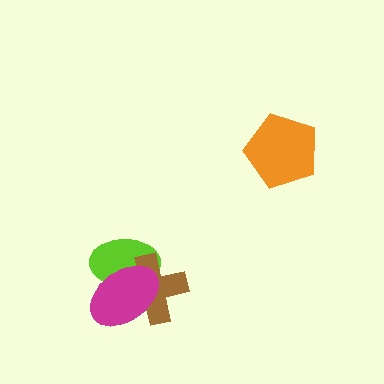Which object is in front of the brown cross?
The magenta ellipse is in front of the brown cross.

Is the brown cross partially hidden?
Yes, it is partially covered by another shape.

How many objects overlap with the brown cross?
2 objects overlap with the brown cross.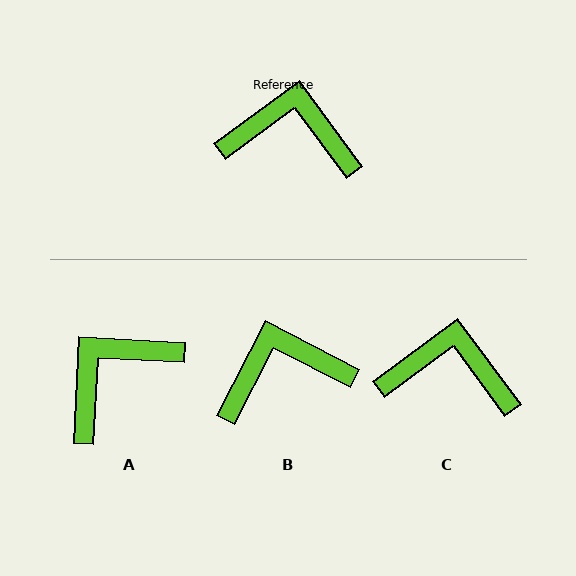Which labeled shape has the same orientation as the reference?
C.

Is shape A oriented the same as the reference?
No, it is off by about 51 degrees.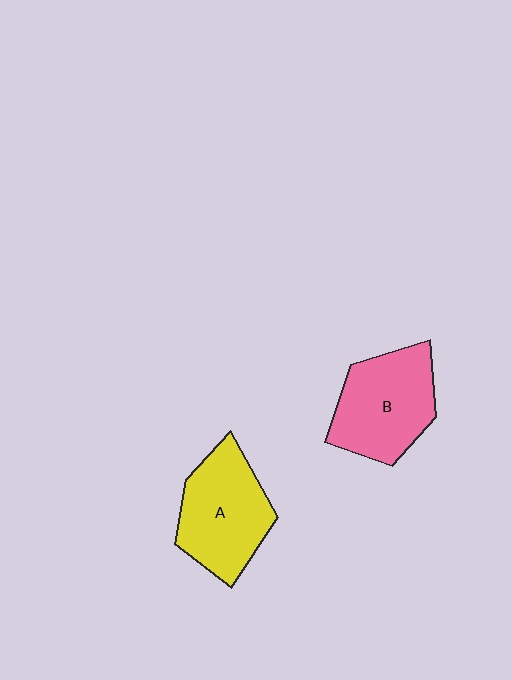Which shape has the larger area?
Shape B (pink).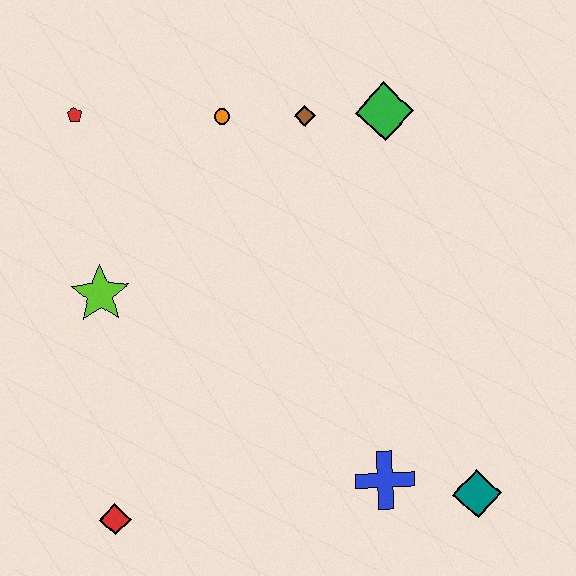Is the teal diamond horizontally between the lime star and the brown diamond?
No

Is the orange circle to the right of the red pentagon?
Yes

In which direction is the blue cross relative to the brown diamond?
The blue cross is below the brown diamond.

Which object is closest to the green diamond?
The brown diamond is closest to the green diamond.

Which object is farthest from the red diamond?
The green diamond is farthest from the red diamond.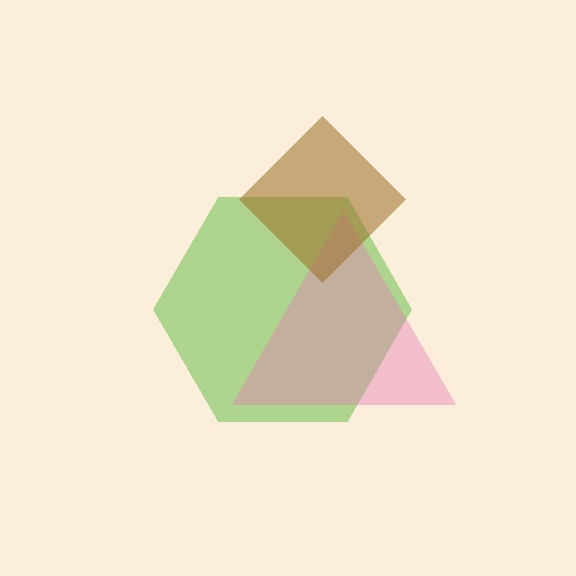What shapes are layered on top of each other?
The layered shapes are: a lime hexagon, a pink triangle, a brown diamond.